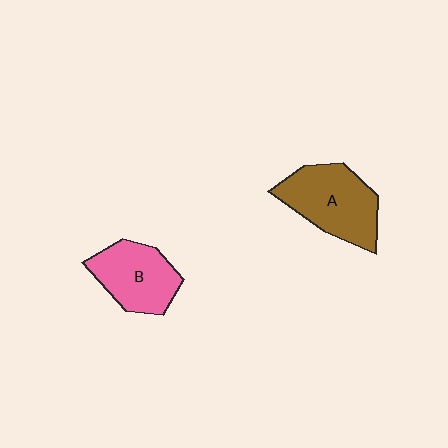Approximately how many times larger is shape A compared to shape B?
Approximately 1.2 times.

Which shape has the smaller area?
Shape B (pink).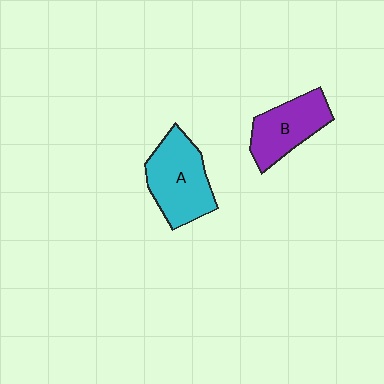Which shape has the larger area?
Shape A (cyan).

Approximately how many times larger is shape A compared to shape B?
Approximately 1.2 times.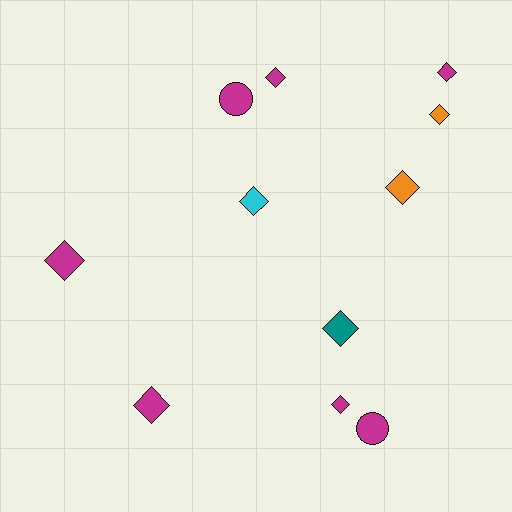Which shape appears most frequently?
Diamond, with 9 objects.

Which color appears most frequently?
Magenta, with 7 objects.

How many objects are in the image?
There are 11 objects.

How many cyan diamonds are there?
There is 1 cyan diamond.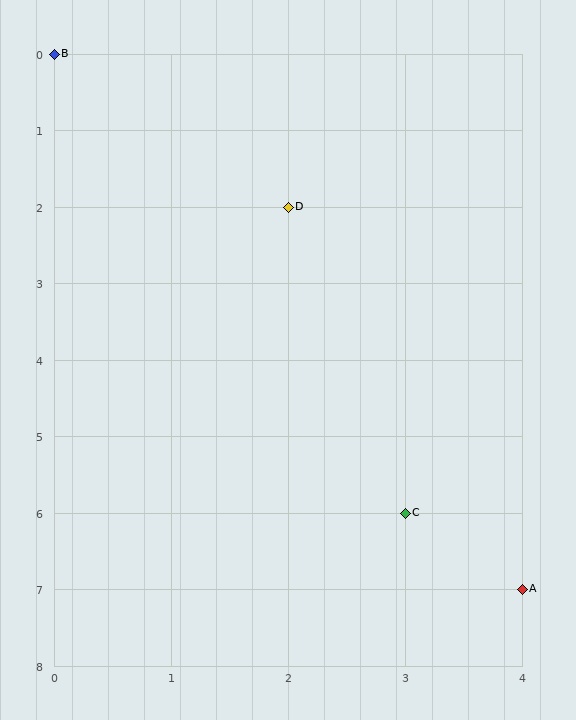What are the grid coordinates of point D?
Point D is at grid coordinates (2, 2).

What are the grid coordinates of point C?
Point C is at grid coordinates (3, 6).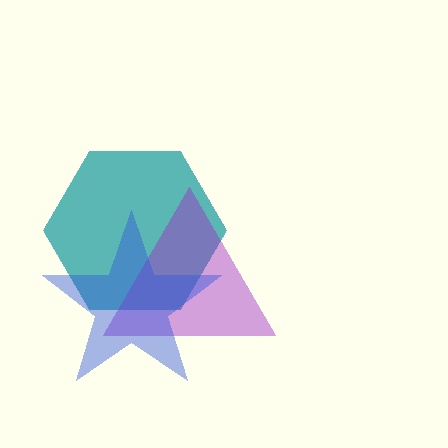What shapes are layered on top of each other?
The layered shapes are: a teal hexagon, a purple triangle, a blue star.